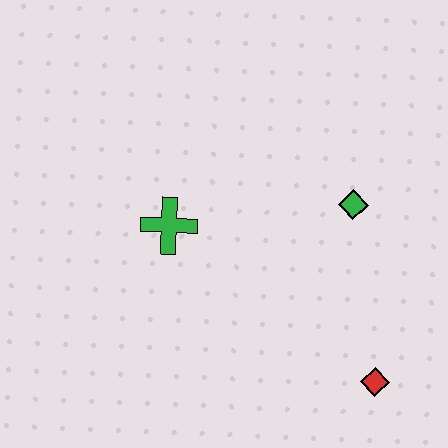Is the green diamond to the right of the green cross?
Yes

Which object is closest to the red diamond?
The green diamond is closest to the red diamond.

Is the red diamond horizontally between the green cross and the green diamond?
No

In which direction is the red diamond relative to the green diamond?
The red diamond is below the green diamond.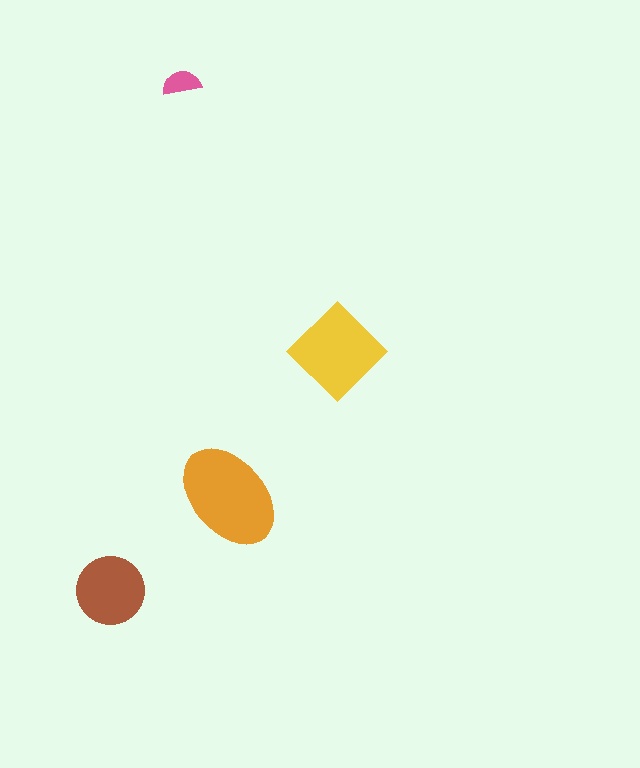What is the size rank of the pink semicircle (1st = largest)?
4th.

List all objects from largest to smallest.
The orange ellipse, the yellow diamond, the brown circle, the pink semicircle.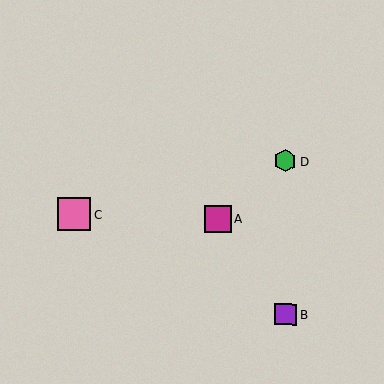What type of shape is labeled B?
Shape B is a purple square.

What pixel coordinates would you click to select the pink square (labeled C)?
Click at (74, 214) to select the pink square C.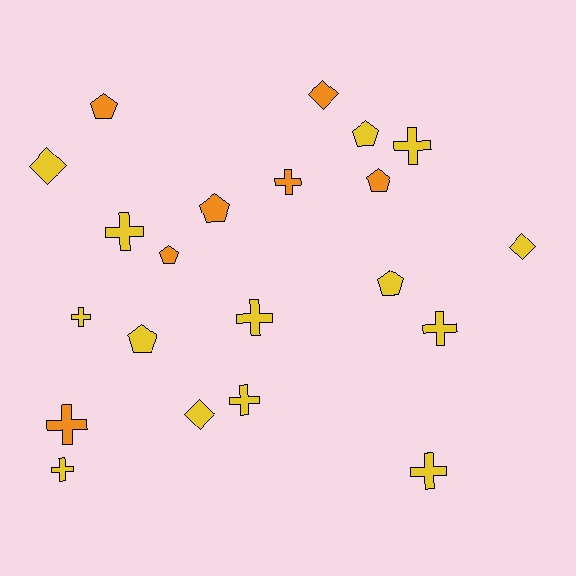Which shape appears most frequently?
Cross, with 10 objects.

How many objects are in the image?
There are 21 objects.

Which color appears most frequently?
Yellow, with 14 objects.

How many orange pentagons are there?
There are 4 orange pentagons.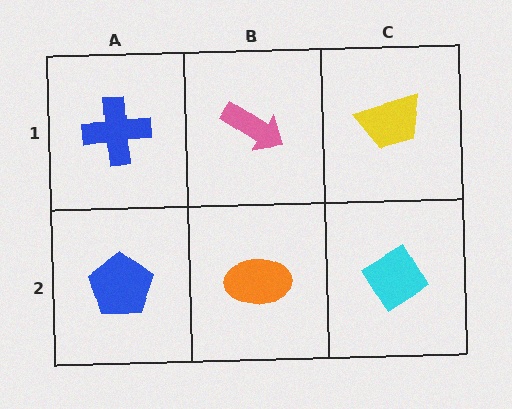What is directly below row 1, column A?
A blue pentagon.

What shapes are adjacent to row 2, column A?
A blue cross (row 1, column A), an orange ellipse (row 2, column B).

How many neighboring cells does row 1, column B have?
3.